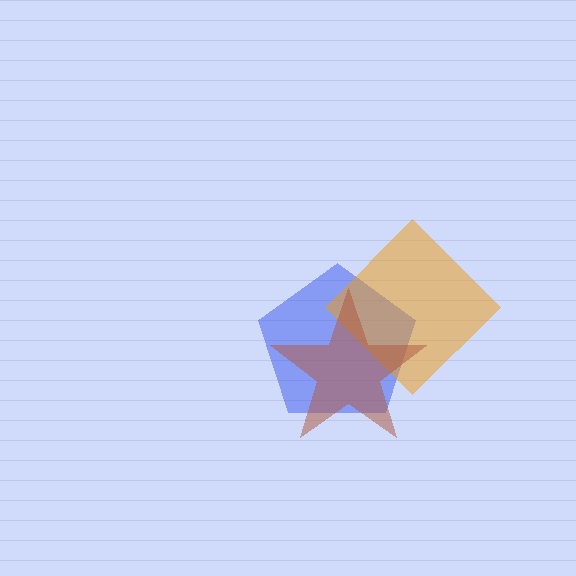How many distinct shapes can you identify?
There are 3 distinct shapes: a blue pentagon, an orange diamond, a brown star.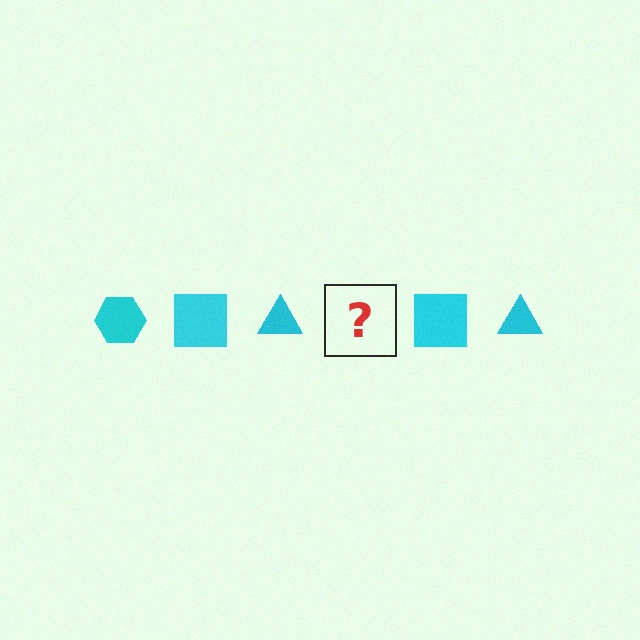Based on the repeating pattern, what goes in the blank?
The blank should be a cyan hexagon.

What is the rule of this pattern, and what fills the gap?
The rule is that the pattern cycles through hexagon, square, triangle shapes in cyan. The gap should be filled with a cyan hexagon.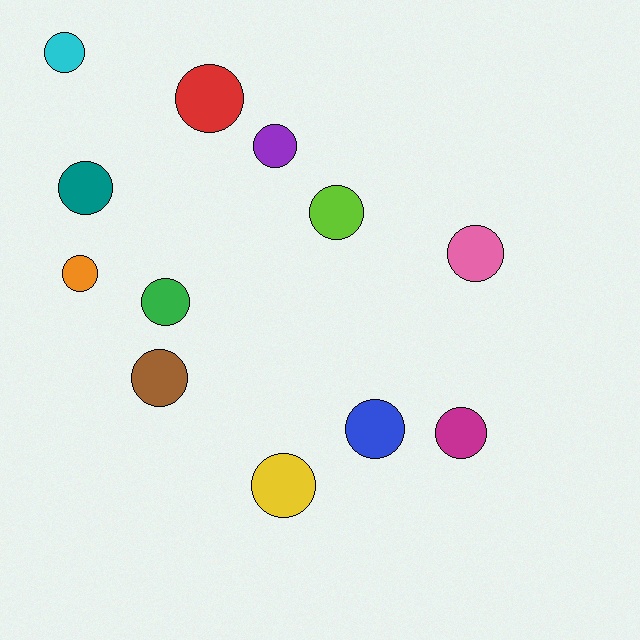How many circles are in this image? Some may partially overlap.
There are 12 circles.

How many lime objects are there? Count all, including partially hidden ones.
There is 1 lime object.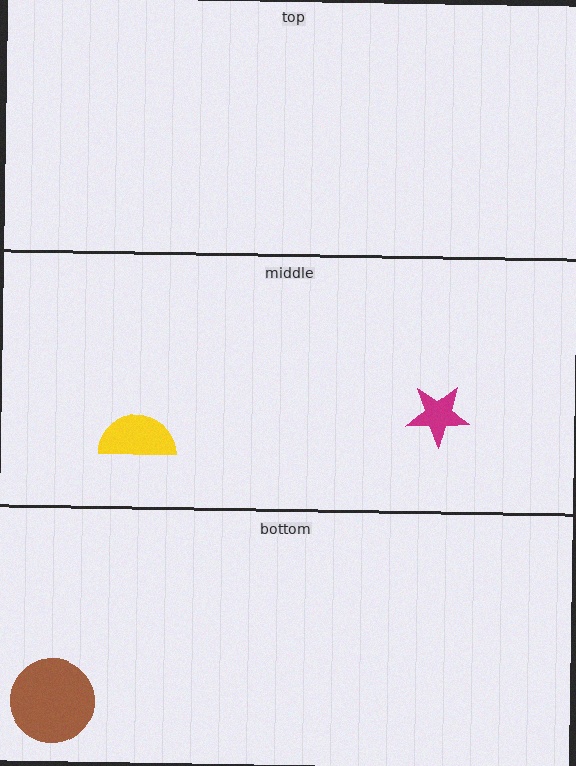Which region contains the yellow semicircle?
The middle region.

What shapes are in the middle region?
The magenta star, the yellow semicircle.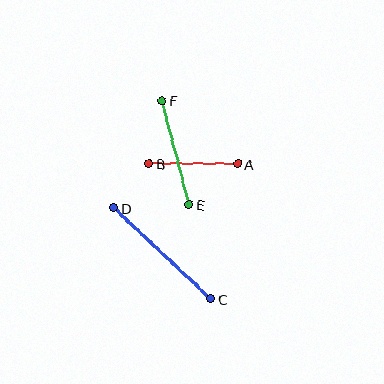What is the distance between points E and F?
The distance is approximately 108 pixels.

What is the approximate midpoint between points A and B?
The midpoint is at approximately (193, 164) pixels.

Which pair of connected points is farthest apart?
Points C and D are farthest apart.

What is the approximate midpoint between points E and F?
The midpoint is at approximately (176, 153) pixels.